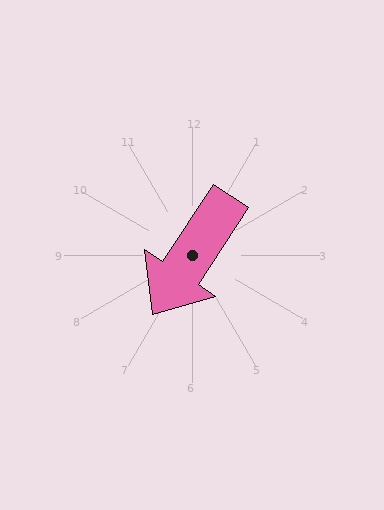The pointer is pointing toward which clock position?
Roughly 7 o'clock.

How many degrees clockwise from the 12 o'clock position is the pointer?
Approximately 213 degrees.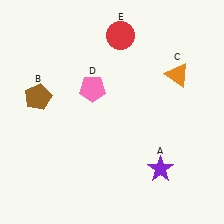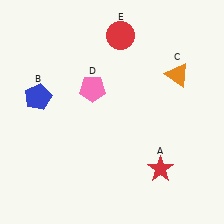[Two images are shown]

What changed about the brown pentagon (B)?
In Image 1, B is brown. In Image 2, it changed to blue.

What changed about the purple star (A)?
In Image 1, A is purple. In Image 2, it changed to red.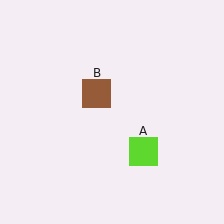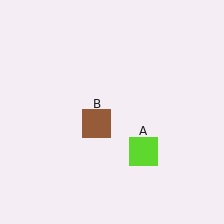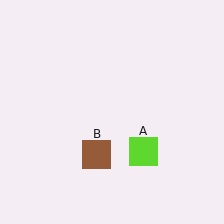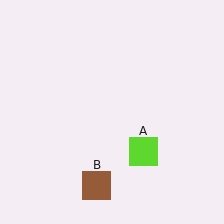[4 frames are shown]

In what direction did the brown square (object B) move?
The brown square (object B) moved down.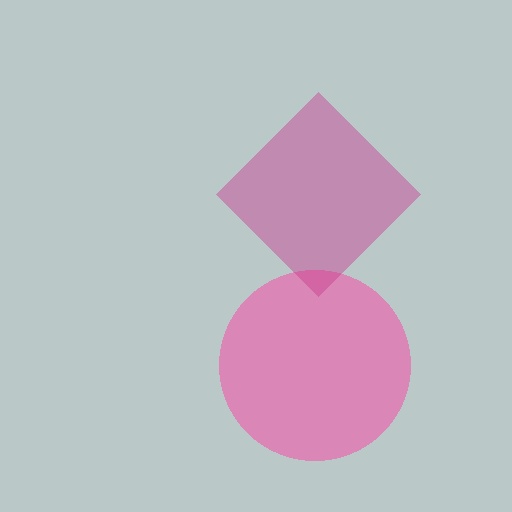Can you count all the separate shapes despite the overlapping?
Yes, there are 2 separate shapes.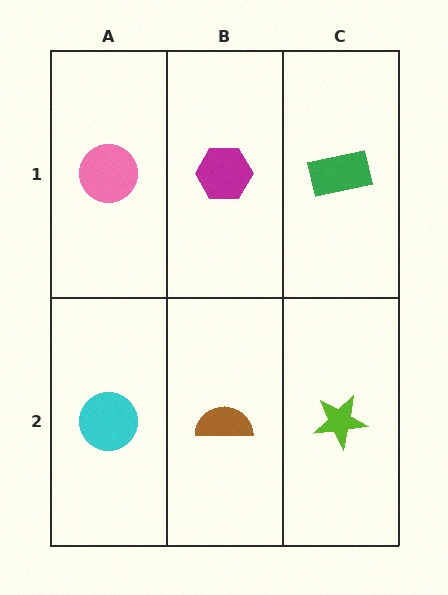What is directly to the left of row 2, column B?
A cyan circle.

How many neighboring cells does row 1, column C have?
2.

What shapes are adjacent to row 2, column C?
A green rectangle (row 1, column C), a brown semicircle (row 2, column B).